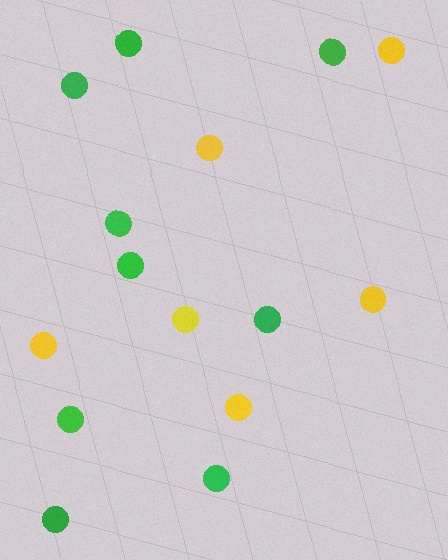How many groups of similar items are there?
There are 2 groups: one group of yellow circles (6) and one group of green circles (9).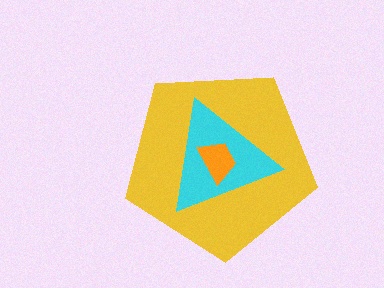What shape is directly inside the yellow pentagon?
The cyan triangle.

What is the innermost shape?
The orange trapezoid.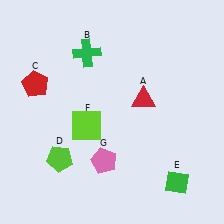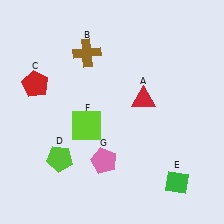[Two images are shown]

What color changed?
The cross (B) changed from green in Image 1 to brown in Image 2.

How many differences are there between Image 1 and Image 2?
There is 1 difference between the two images.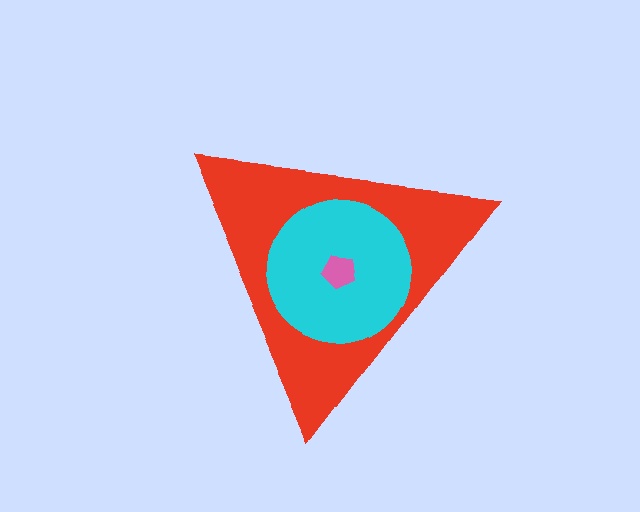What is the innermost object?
The pink pentagon.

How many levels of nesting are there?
3.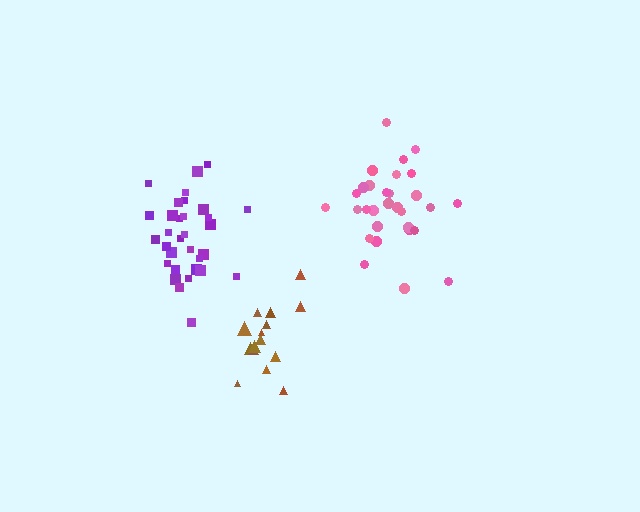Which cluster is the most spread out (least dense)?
Brown.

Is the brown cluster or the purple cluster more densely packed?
Purple.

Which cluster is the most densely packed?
Purple.